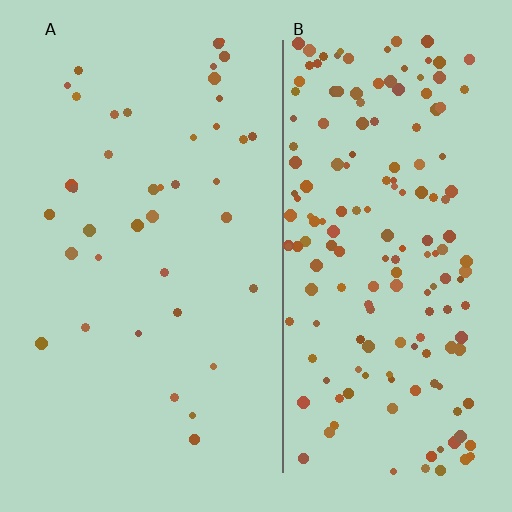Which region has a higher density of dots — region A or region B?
B (the right).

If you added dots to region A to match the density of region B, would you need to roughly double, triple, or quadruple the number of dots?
Approximately quadruple.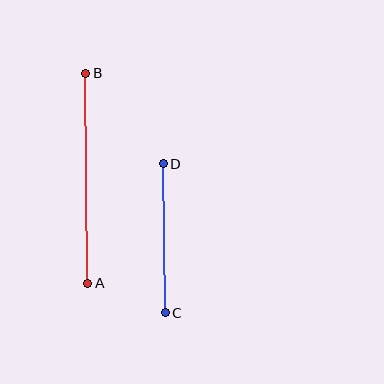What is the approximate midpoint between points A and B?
The midpoint is at approximately (87, 178) pixels.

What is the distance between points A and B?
The distance is approximately 210 pixels.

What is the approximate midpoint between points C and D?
The midpoint is at approximately (164, 238) pixels.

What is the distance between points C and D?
The distance is approximately 149 pixels.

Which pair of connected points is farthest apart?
Points A and B are farthest apart.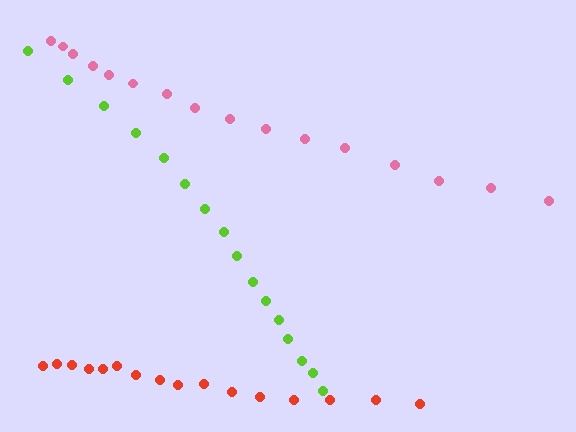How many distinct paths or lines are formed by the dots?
There are 3 distinct paths.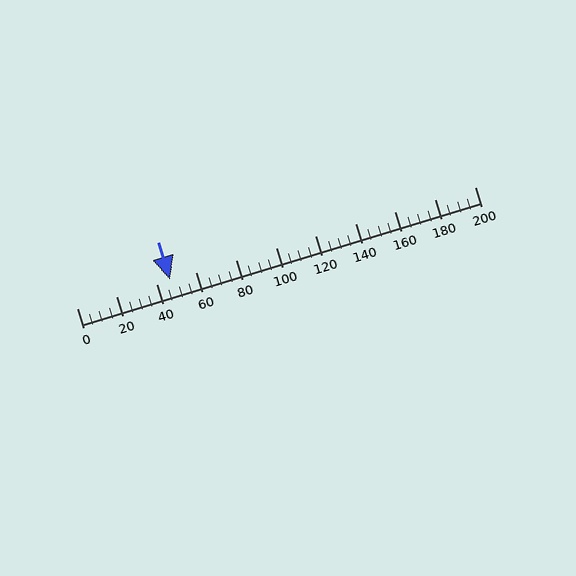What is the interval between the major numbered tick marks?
The major tick marks are spaced 20 units apart.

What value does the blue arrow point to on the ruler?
The blue arrow points to approximately 47.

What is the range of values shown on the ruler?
The ruler shows values from 0 to 200.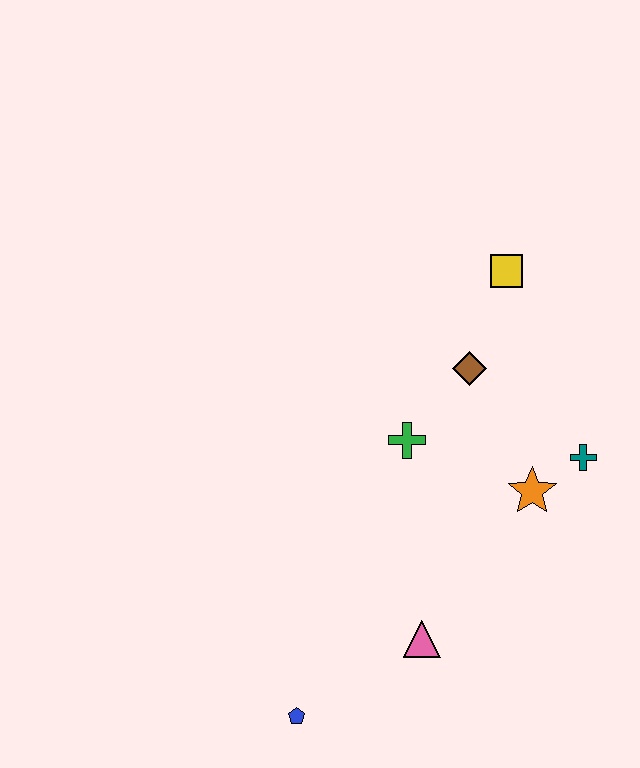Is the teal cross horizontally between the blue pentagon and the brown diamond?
No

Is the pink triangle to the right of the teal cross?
No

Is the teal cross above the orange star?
Yes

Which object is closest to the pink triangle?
The blue pentagon is closest to the pink triangle.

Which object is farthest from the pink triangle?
The yellow square is farthest from the pink triangle.